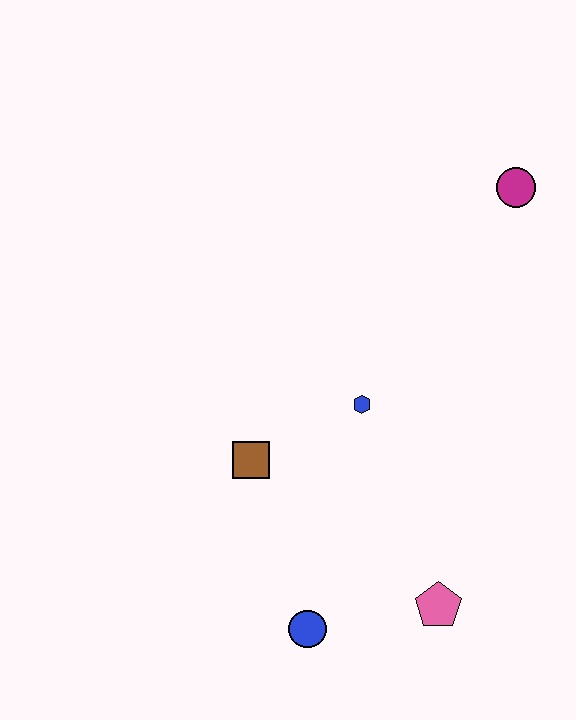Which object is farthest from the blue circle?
The magenta circle is farthest from the blue circle.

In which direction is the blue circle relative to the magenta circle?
The blue circle is below the magenta circle.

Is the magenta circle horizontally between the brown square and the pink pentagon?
No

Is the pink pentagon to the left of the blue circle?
No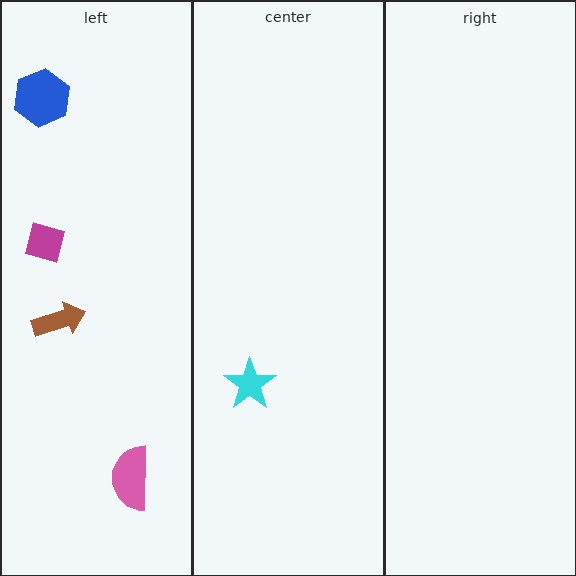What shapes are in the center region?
The cyan star.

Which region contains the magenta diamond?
The left region.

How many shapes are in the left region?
4.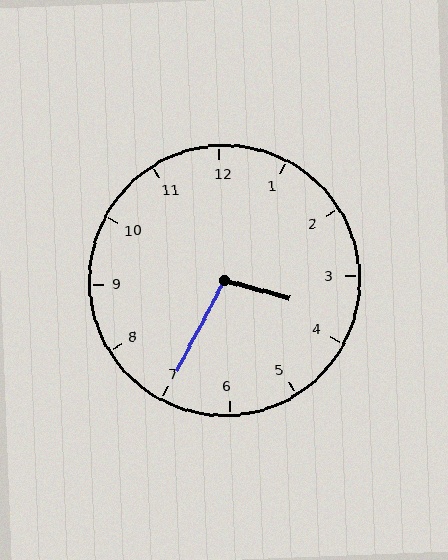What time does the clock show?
3:35.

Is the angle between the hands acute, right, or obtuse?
It is obtuse.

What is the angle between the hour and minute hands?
Approximately 102 degrees.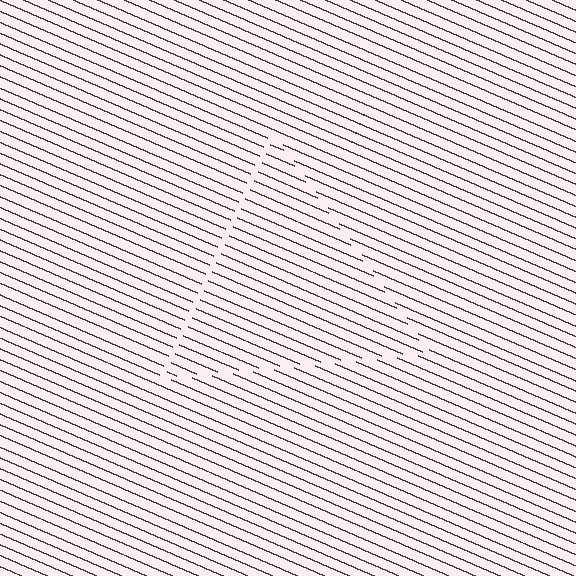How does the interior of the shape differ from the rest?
The interior of the shape contains the same grating, shifted by half a period — the contour is defined by the phase discontinuity where line-ends from the inner and outer gratings abut.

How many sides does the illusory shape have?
3 sides — the line-ends trace a triangle.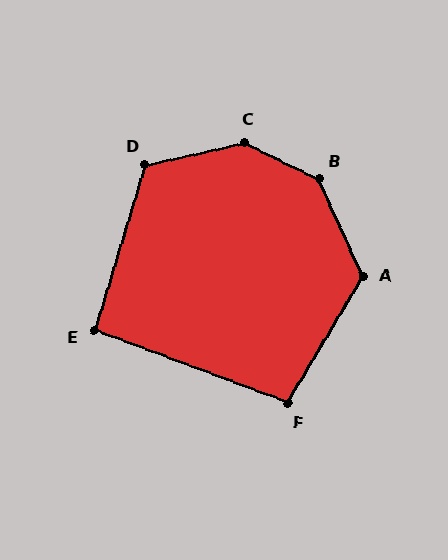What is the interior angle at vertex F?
Approximately 100 degrees (obtuse).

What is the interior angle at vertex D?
Approximately 120 degrees (obtuse).